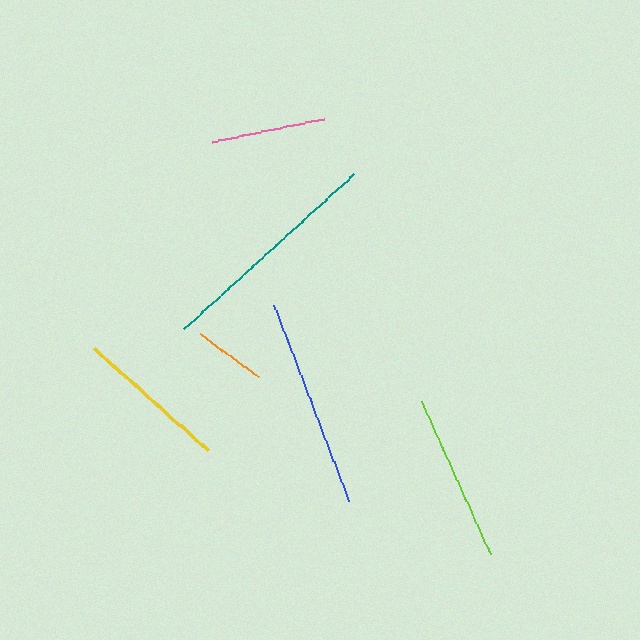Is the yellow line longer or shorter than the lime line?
The lime line is longer than the yellow line.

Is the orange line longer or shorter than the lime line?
The lime line is longer than the orange line.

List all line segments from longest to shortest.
From longest to shortest: teal, blue, lime, yellow, pink, orange.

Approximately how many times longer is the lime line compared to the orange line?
The lime line is approximately 2.4 times the length of the orange line.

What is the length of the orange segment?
The orange segment is approximately 71 pixels long.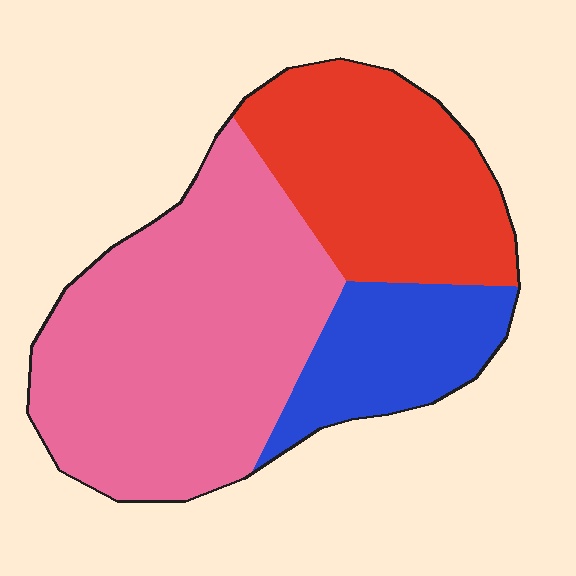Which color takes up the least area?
Blue, at roughly 15%.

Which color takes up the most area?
Pink, at roughly 50%.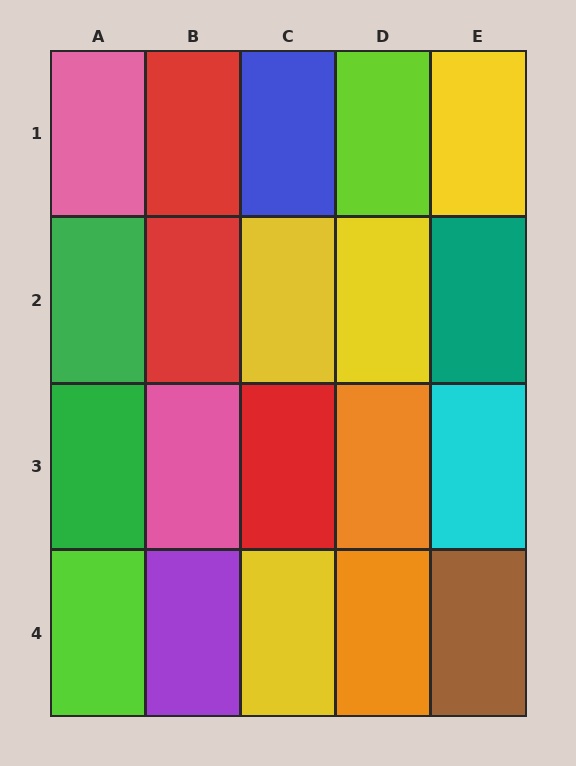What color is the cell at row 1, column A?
Pink.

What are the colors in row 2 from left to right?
Green, red, yellow, yellow, teal.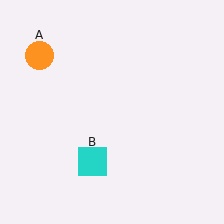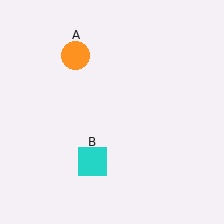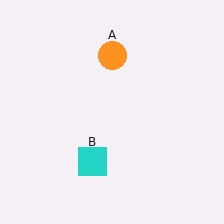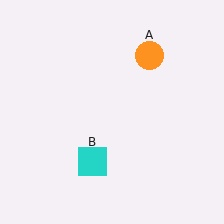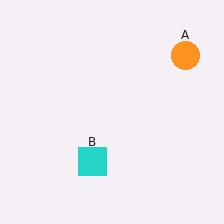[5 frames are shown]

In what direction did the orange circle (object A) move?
The orange circle (object A) moved right.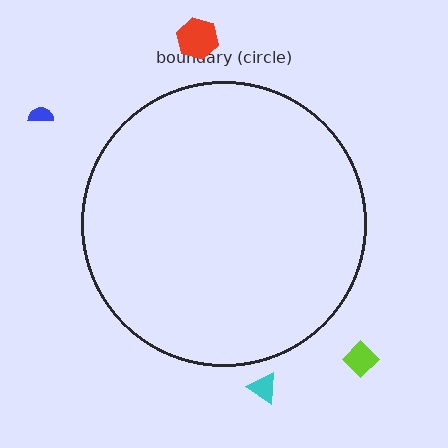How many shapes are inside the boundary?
0 inside, 4 outside.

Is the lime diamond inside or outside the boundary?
Outside.